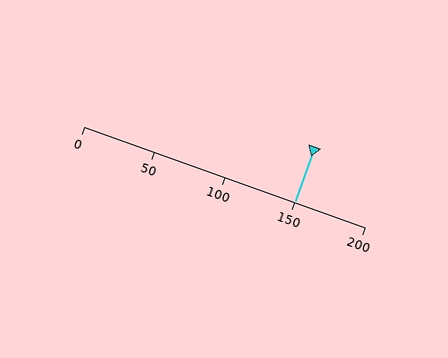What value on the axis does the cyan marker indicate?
The marker indicates approximately 150.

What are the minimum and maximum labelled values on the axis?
The axis runs from 0 to 200.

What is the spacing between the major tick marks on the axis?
The major ticks are spaced 50 apart.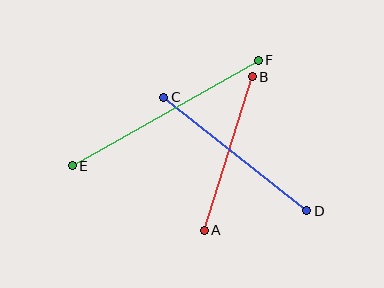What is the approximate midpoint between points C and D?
The midpoint is at approximately (235, 154) pixels.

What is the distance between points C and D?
The distance is approximately 183 pixels.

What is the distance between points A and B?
The distance is approximately 161 pixels.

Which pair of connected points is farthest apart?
Points E and F are farthest apart.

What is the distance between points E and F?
The distance is approximately 214 pixels.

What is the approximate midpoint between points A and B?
The midpoint is at approximately (228, 154) pixels.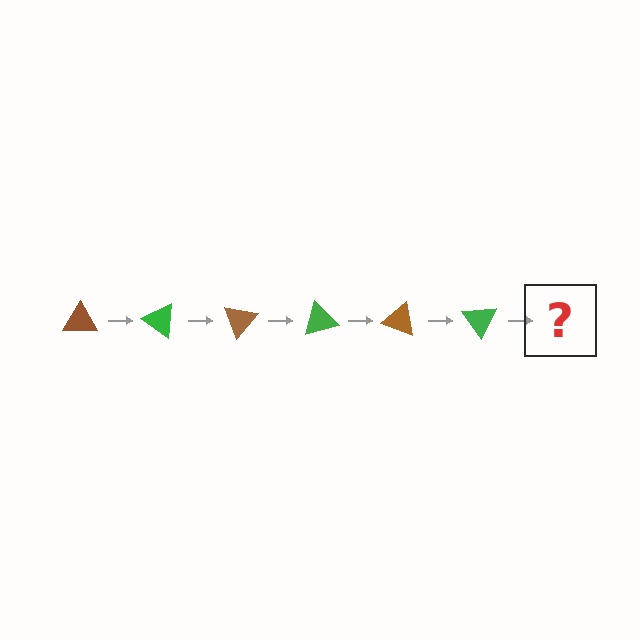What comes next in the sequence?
The next element should be a brown triangle, rotated 210 degrees from the start.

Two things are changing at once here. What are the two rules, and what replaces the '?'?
The two rules are that it rotates 35 degrees each step and the color cycles through brown and green. The '?' should be a brown triangle, rotated 210 degrees from the start.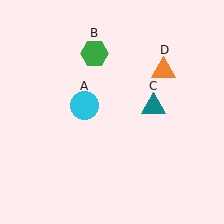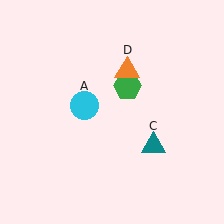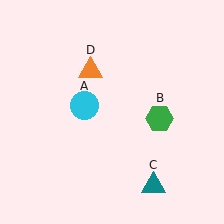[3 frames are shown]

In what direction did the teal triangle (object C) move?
The teal triangle (object C) moved down.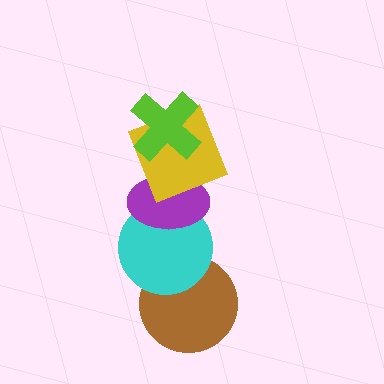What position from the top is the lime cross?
The lime cross is 1st from the top.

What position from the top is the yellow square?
The yellow square is 2nd from the top.